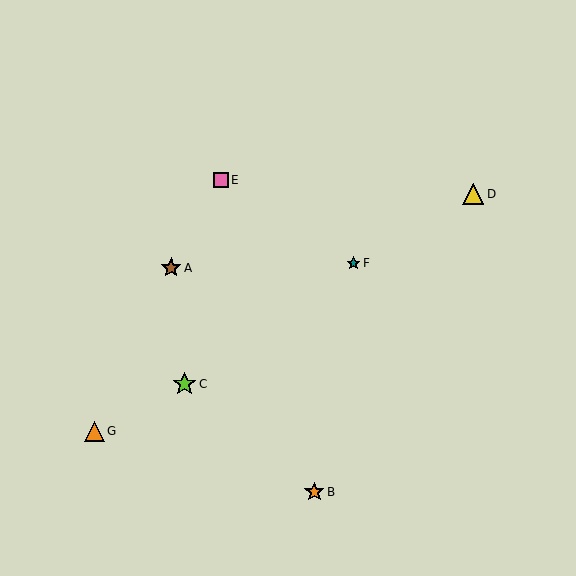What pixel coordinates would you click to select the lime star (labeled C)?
Click at (185, 384) to select the lime star C.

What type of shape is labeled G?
Shape G is an orange triangle.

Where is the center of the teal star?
The center of the teal star is at (353, 263).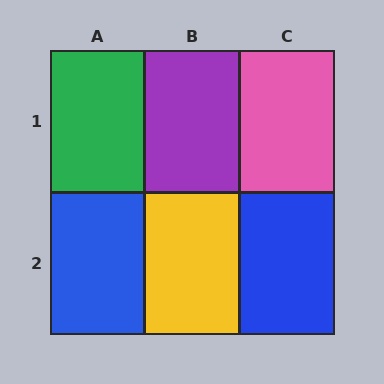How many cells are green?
1 cell is green.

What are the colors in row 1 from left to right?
Green, purple, pink.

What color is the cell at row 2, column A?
Blue.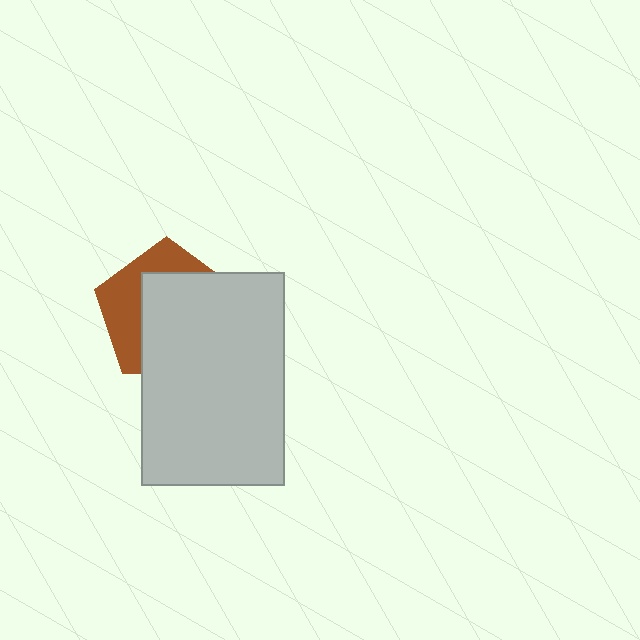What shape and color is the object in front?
The object in front is a light gray rectangle.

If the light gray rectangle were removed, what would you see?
You would see the complete brown pentagon.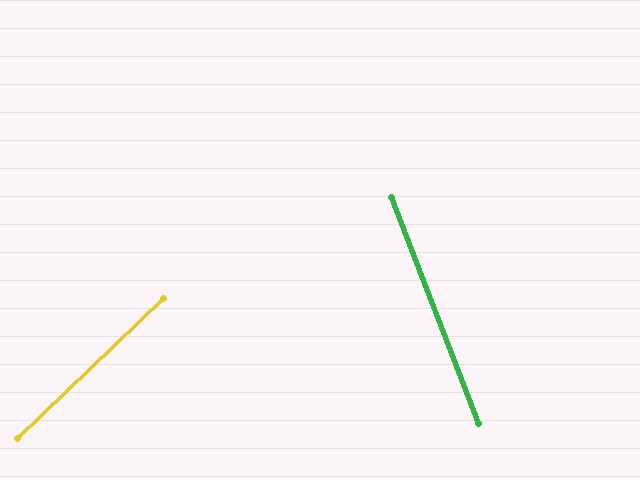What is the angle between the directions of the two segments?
Approximately 67 degrees.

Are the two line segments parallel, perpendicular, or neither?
Neither parallel nor perpendicular — they differ by about 67°.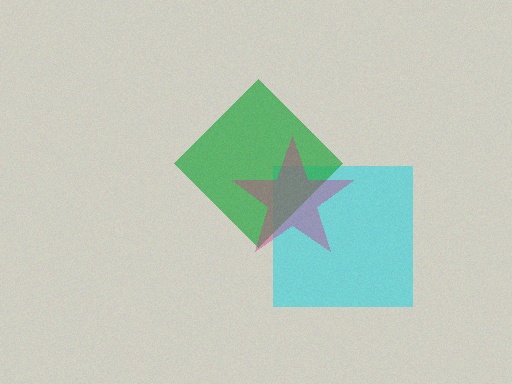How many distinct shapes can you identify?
There are 3 distinct shapes: a cyan square, a green diamond, a magenta star.